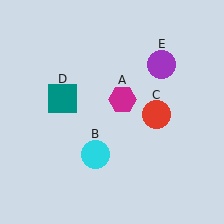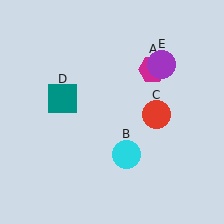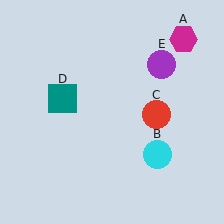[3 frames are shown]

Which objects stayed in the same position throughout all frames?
Red circle (object C) and teal square (object D) and purple circle (object E) remained stationary.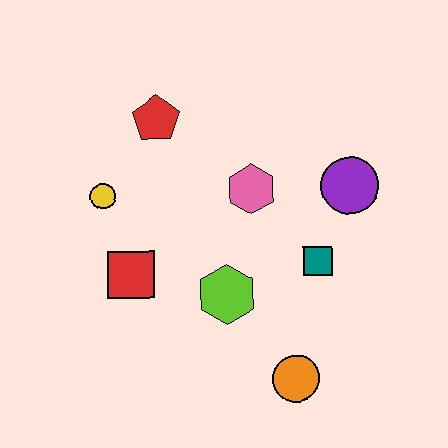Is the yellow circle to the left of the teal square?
Yes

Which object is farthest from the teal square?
The yellow circle is farthest from the teal square.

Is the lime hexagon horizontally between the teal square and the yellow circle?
Yes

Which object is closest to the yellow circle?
The red square is closest to the yellow circle.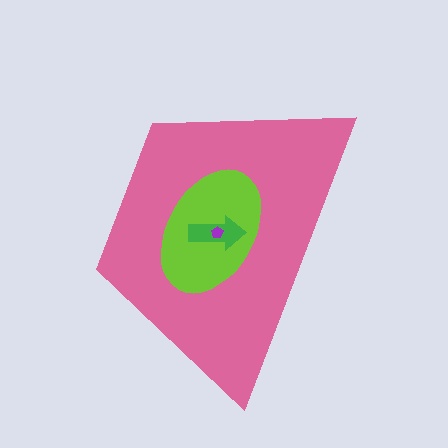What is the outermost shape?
The pink trapezoid.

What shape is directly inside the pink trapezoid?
The lime ellipse.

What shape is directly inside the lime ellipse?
The green arrow.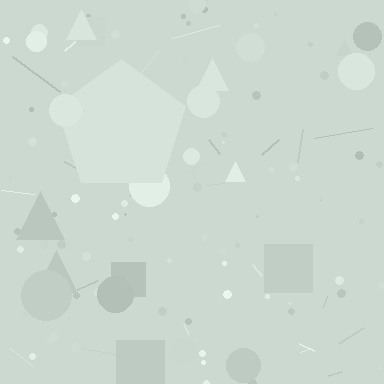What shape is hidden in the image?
A pentagon is hidden in the image.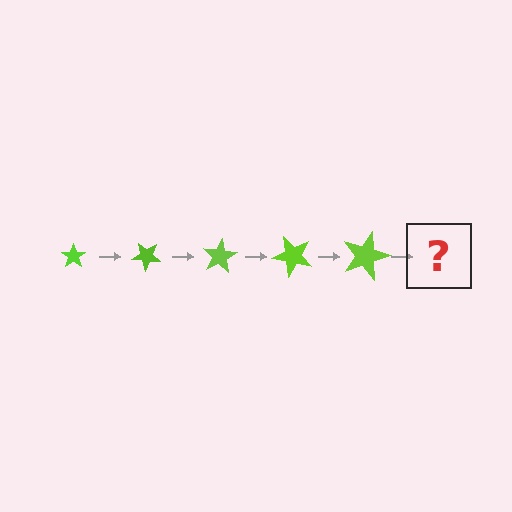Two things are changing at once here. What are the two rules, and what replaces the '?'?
The two rules are that the star grows larger each step and it rotates 40 degrees each step. The '?' should be a star, larger than the previous one and rotated 200 degrees from the start.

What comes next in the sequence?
The next element should be a star, larger than the previous one and rotated 200 degrees from the start.